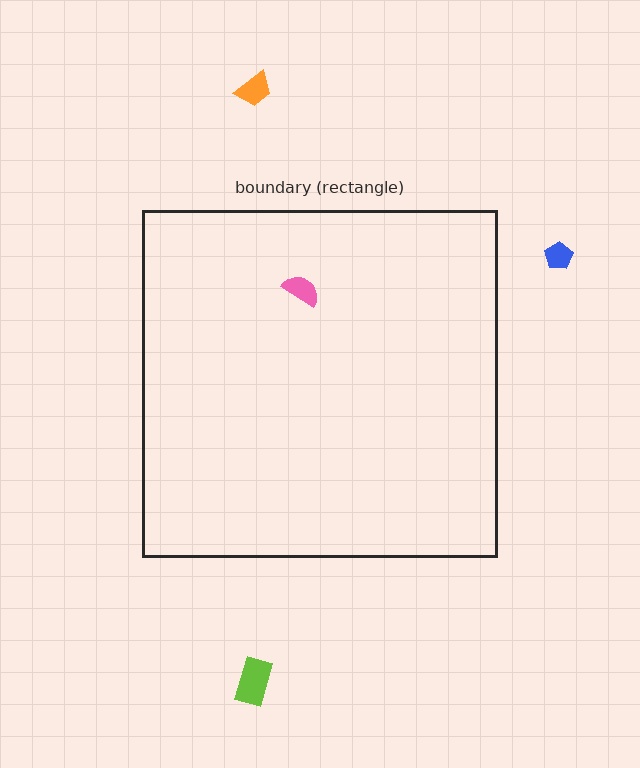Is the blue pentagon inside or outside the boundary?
Outside.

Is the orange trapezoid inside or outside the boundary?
Outside.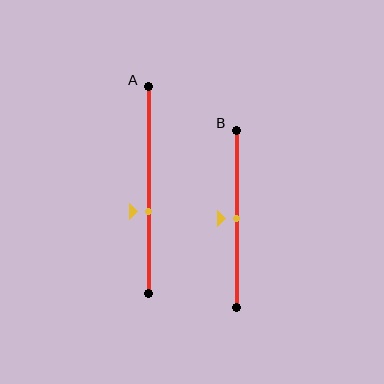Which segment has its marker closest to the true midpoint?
Segment B has its marker closest to the true midpoint.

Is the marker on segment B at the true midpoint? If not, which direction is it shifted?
Yes, the marker on segment B is at the true midpoint.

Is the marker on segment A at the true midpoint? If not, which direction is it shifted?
No, the marker on segment A is shifted downward by about 11% of the segment length.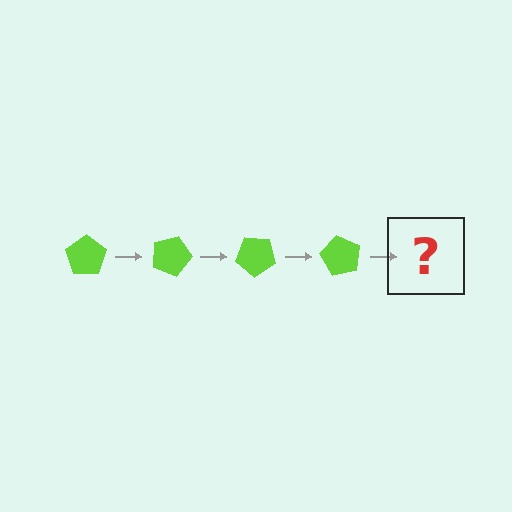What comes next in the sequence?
The next element should be a lime pentagon rotated 80 degrees.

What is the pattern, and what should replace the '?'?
The pattern is that the pentagon rotates 20 degrees each step. The '?' should be a lime pentagon rotated 80 degrees.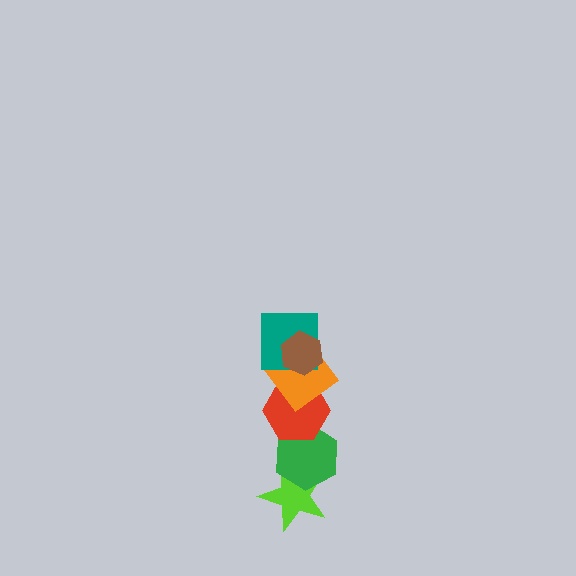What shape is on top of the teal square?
The brown hexagon is on top of the teal square.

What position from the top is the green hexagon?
The green hexagon is 5th from the top.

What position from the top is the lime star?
The lime star is 6th from the top.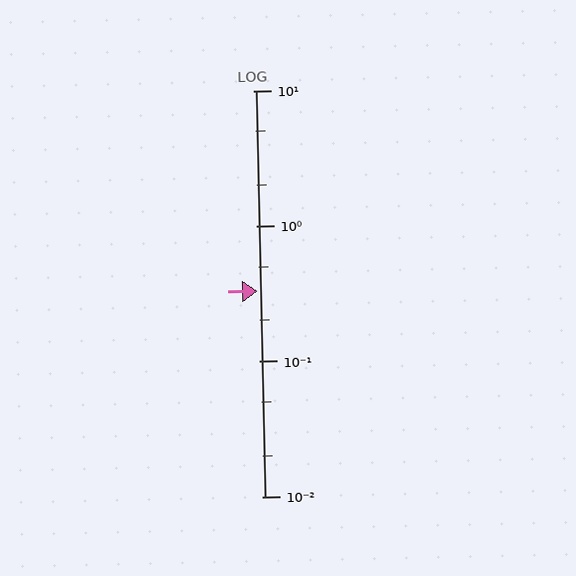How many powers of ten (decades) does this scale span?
The scale spans 3 decades, from 0.01 to 10.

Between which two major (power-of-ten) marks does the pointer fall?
The pointer is between 0.1 and 1.